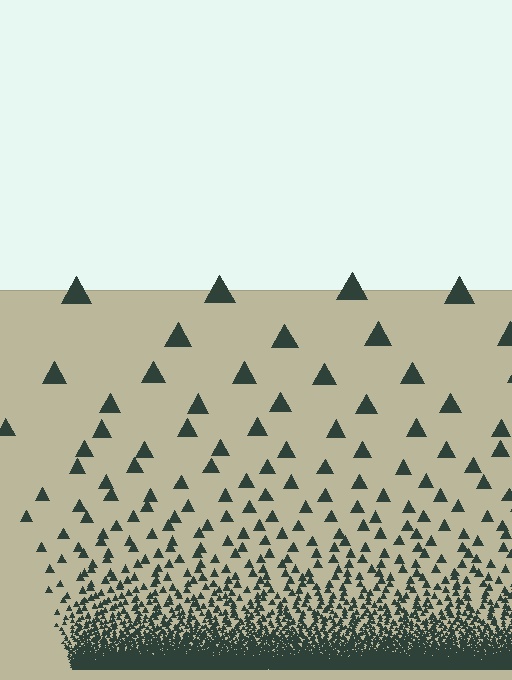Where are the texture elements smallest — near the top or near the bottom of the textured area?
Near the bottom.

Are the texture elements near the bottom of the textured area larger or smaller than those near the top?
Smaller. The gradient is inverted — elements near the bottom are smaller and denser.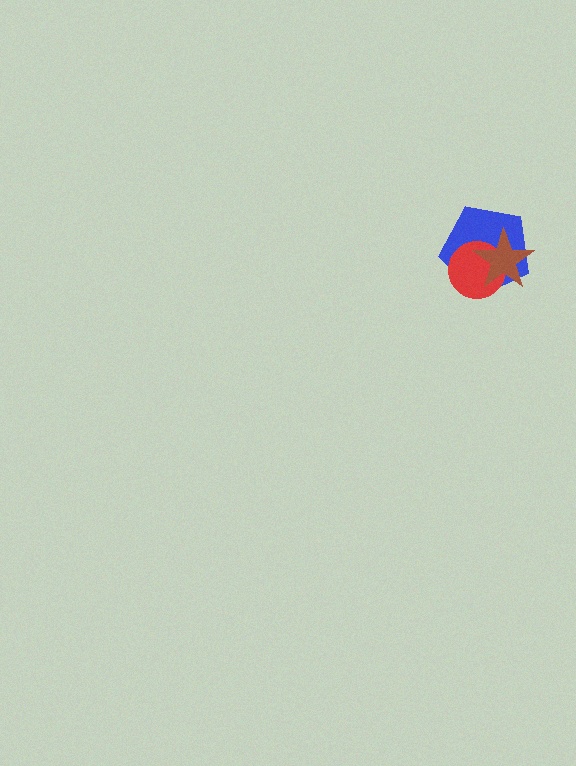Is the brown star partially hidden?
No, no other shape covers it.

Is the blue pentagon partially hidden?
Yes, it is partially covered by another shape.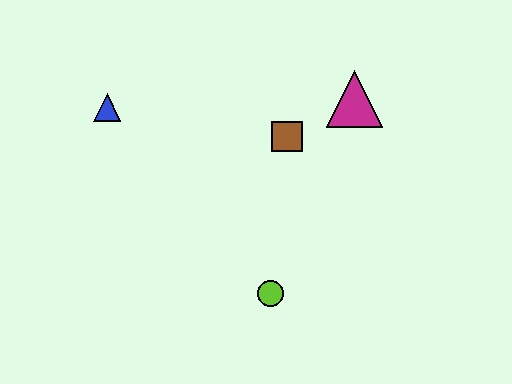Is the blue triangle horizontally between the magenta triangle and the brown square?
No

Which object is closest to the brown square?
The magenta triangle is closest to the brown square.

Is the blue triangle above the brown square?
Yes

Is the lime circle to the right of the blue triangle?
Yes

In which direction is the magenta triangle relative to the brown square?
The magenta triangle is to the right of the brown square.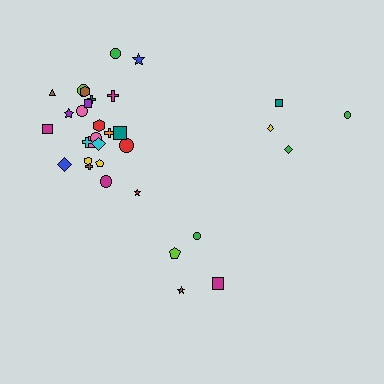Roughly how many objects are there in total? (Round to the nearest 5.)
Roughly 35 objects in total.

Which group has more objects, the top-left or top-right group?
The top-left group.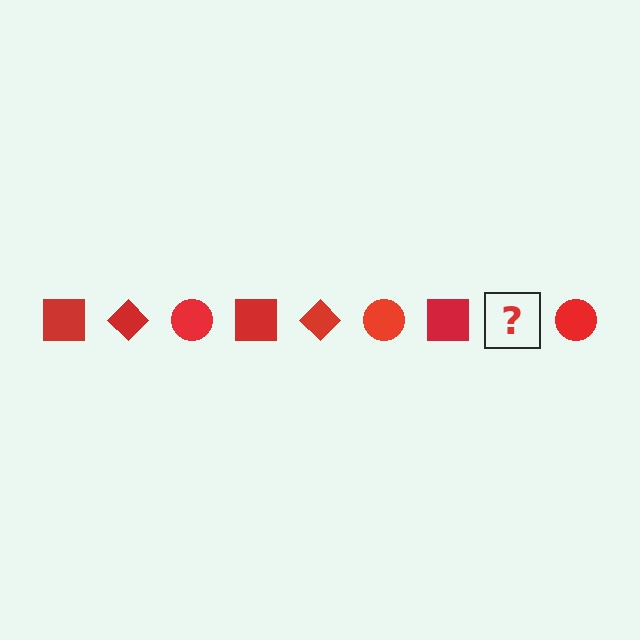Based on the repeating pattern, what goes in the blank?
The blank should be a red diamond.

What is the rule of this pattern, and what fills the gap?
The rule is that the pattern cycles through square, diamond, circle shapes in red. The gap should be filled with a red diamond.